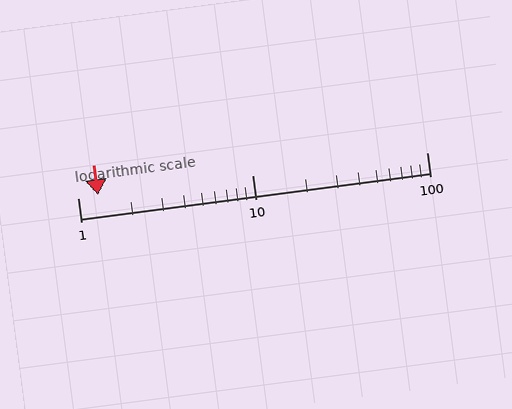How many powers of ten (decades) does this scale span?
The scale spans 2 decades, from 1 to 100.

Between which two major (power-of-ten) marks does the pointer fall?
The pointer is between 1 and 10.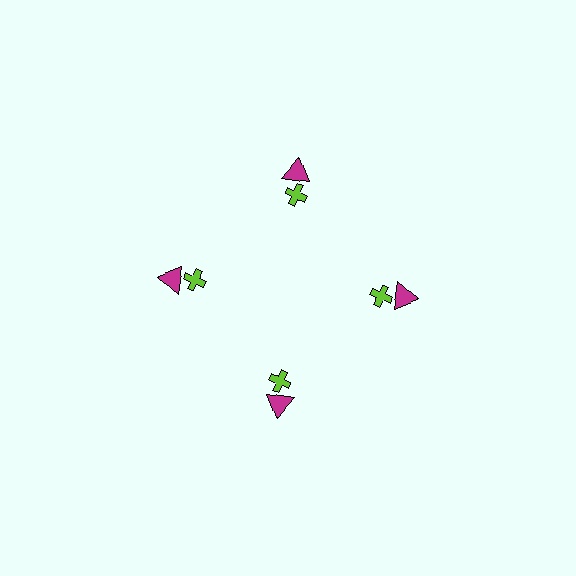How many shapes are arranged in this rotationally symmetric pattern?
There are 8 shapes, arranged in 4 groups of 2.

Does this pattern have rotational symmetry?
Yes, this pattern has 4-fold rotational symmetry. It looks the same after rotating 90 degrees around the center.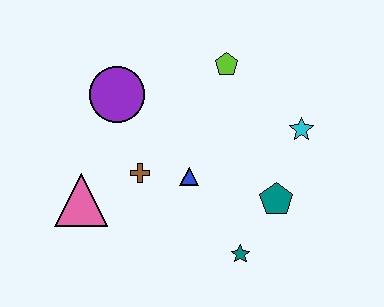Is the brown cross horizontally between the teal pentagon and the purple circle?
Yes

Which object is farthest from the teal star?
The purple circle is farthest from the teal star.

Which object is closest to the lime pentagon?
The cyan star is closest to the lime pentagon.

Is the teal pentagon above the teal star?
Yes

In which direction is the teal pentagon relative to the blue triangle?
The teal pentagon is to the right of the blue triangle.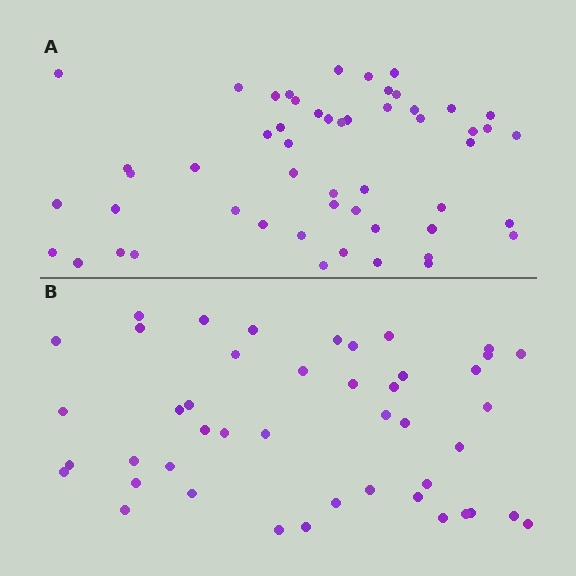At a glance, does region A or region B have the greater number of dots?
Region A (the top region) has more dots.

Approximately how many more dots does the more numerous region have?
Region A has roughly 8 or so more dots than region B.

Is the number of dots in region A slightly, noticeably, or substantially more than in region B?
Region A has only slightly more — the two regions are fairly close. The ratio is roughly 1.2 to 1.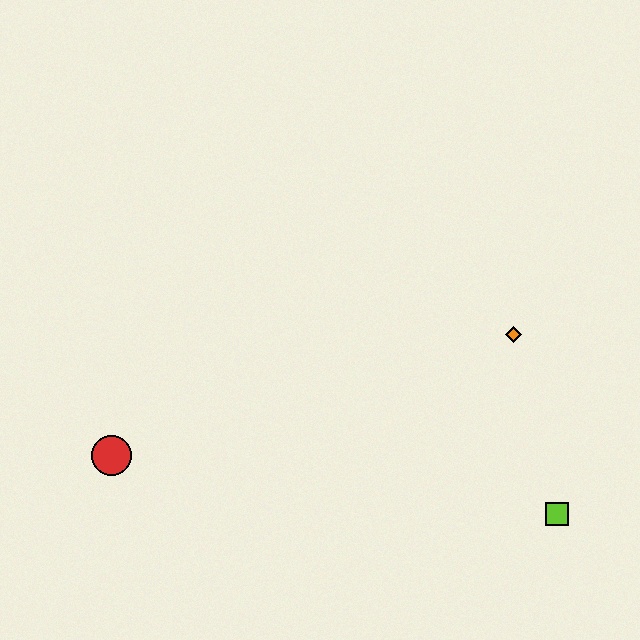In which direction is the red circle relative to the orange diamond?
The red circle is to the left of the orange diamond.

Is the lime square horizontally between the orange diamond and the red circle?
No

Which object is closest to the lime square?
The orange diamond is closest to the lime square.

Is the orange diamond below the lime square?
No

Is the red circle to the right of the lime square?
No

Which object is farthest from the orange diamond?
The red circle is farthest from the orange diamond.